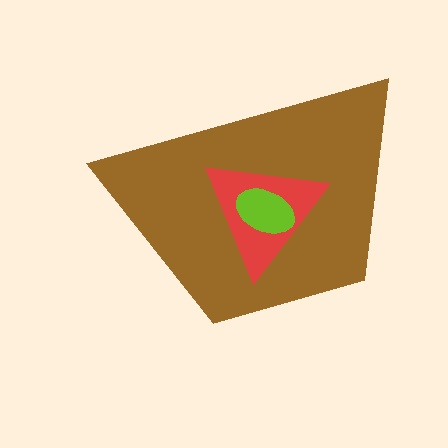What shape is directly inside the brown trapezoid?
The red triangle.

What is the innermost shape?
The lime ellipse.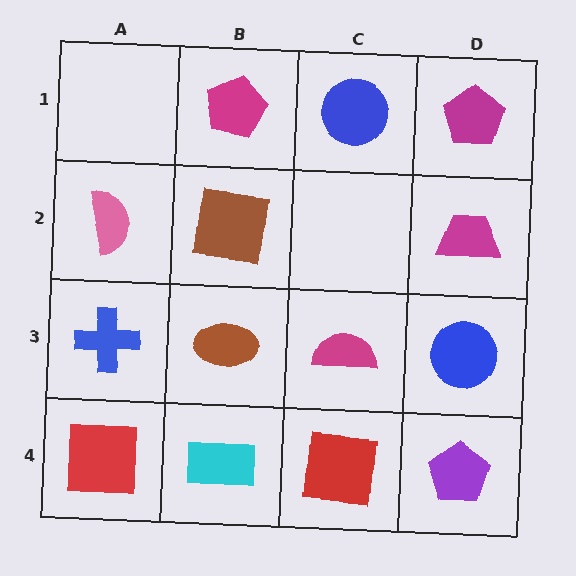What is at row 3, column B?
A brown ellipse.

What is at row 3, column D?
A blue circle.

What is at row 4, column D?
A purple pentagon.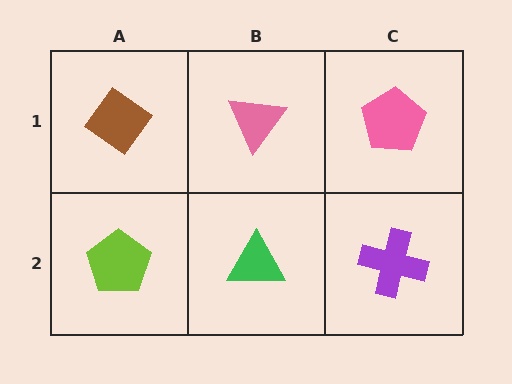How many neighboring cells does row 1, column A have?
2.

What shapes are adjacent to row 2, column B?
A pink triangle (row 1, column B), a lime pentagon (row 2, column A), a purple cross (row 2, column C).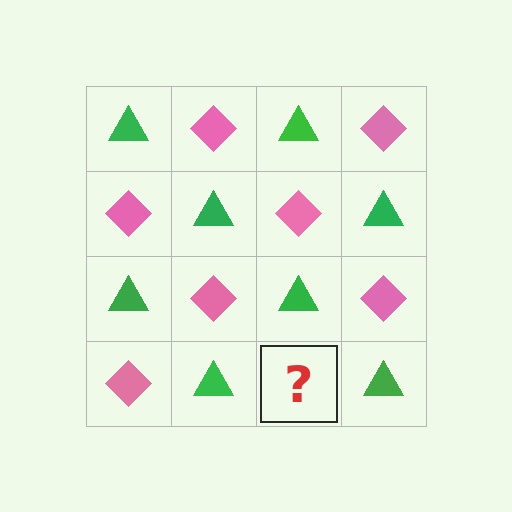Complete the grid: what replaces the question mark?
The question mark should be replaced with a pink diamond.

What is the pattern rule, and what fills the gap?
The rule is that it alternates green triangle and pink diamond in a checkerboard pattern. The gap should be filled with a pink diamond.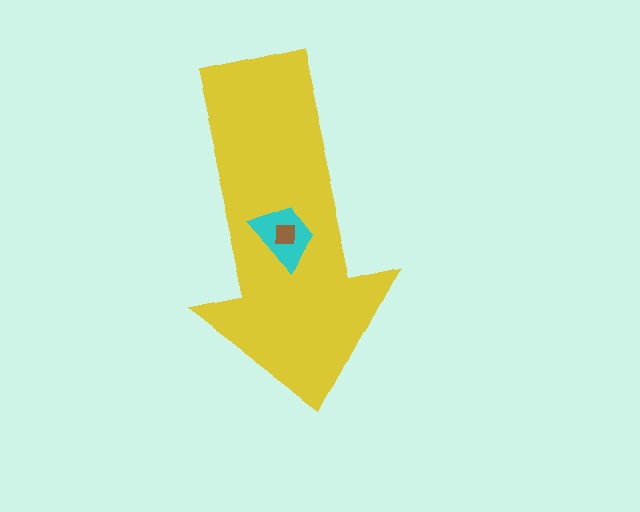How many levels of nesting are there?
3.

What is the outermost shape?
The yellow arrow.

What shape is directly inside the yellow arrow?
The cyan trapezoid.